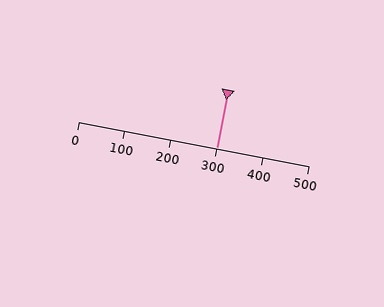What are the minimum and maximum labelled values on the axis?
The axis runs from 0 to 500.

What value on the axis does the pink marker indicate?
The marker indicates approximately 300.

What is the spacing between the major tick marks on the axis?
The major ticks are spaced 100 apart.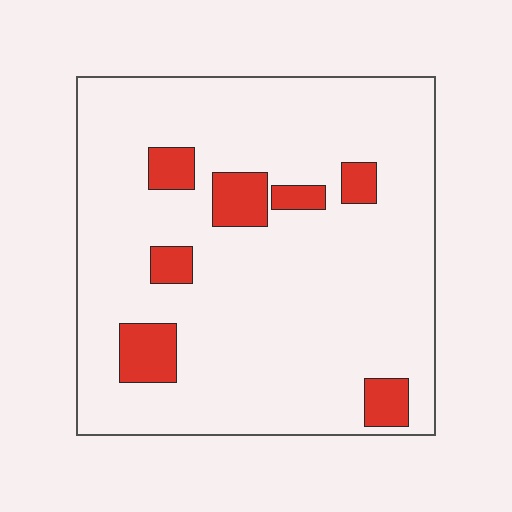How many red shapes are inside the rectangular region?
7.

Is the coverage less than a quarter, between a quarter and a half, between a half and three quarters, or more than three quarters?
Less than a quarter.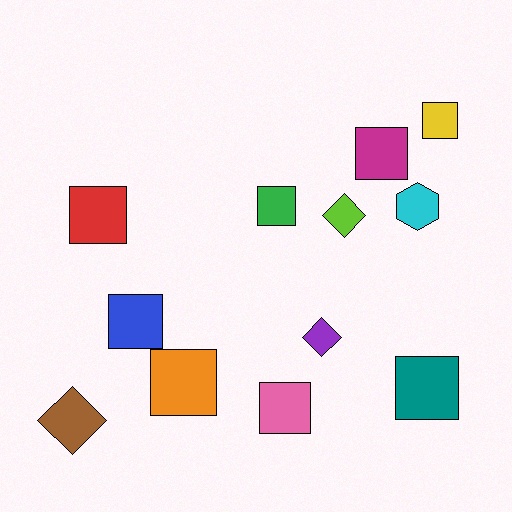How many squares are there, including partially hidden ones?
There are 8 squares.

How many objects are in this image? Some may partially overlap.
There are 12 objects.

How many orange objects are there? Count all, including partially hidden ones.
There is 1 orange object.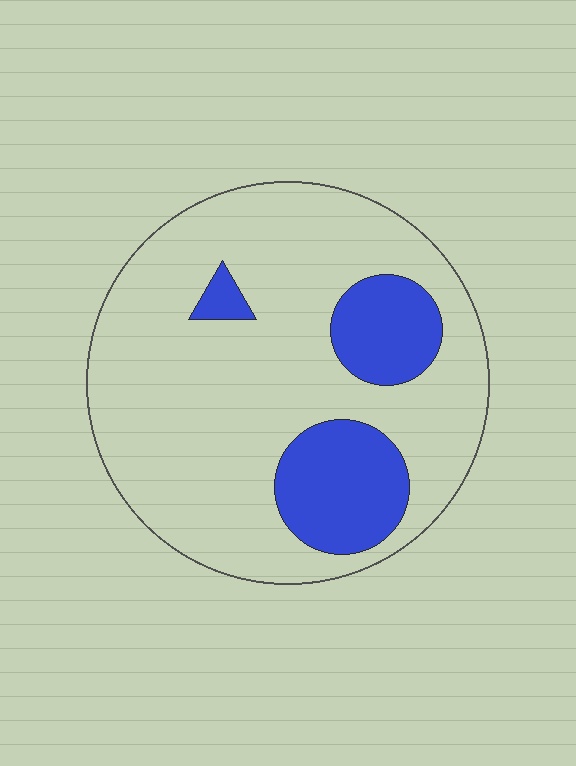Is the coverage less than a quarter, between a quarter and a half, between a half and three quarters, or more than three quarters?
Less than a quarter.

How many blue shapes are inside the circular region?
3.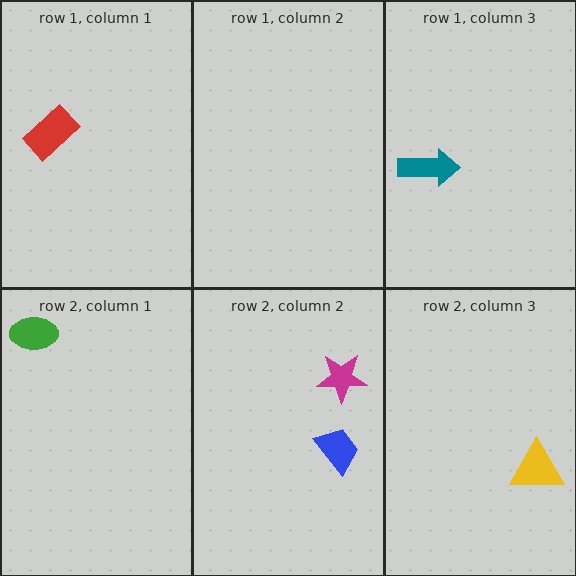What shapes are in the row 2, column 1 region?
The green ellipse.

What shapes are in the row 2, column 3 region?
The yellow triangle.